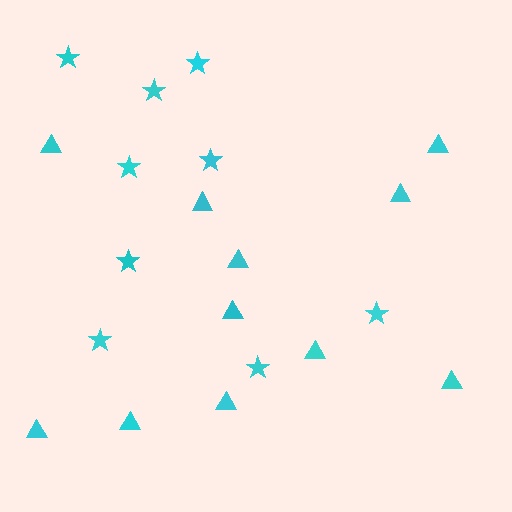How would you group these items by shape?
There are 2 groups: one group of triangles (11) and one group of stars (9).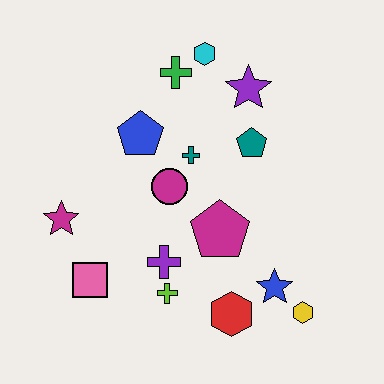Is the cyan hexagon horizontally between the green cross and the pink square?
No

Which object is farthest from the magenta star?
The yellow hexagon is farthest from the magenta star.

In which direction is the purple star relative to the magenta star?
The purple star is to the right of the magenta star.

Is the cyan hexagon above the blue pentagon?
Yes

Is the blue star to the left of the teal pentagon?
No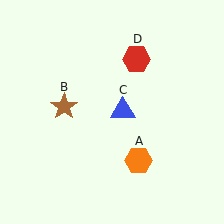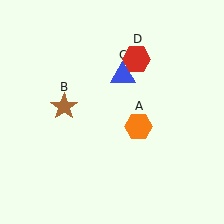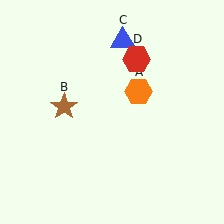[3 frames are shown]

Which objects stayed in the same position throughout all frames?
Brown star (object B) and red hexagon (object D) remained stationary.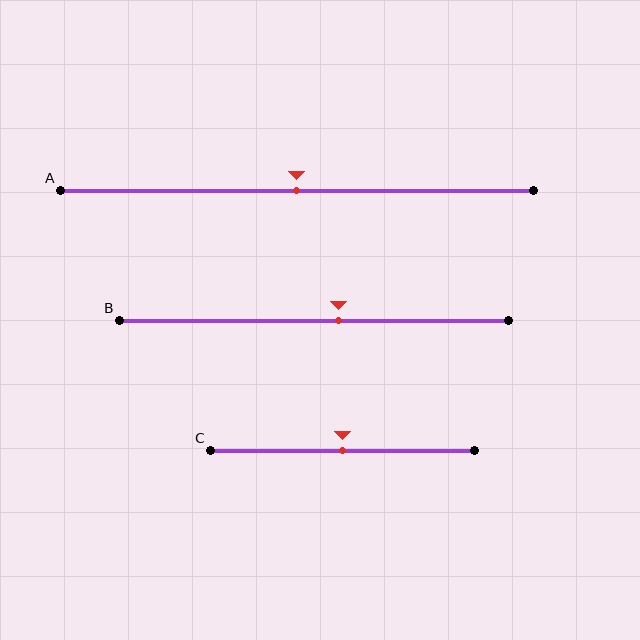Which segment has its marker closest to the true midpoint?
Segment A has its marker closest to the true midpoint.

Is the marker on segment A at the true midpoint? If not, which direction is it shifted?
Yes, the marker on segment A is at the true midpoint.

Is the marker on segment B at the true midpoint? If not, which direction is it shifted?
No, the marker on segment B is shifted to the right by about 6% of the segment length.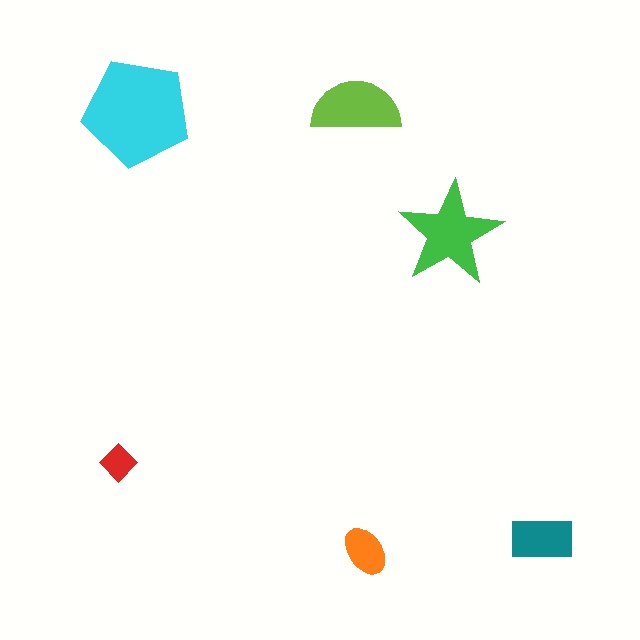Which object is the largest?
The cyan pentagon.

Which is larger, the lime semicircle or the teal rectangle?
The lime semicircle.